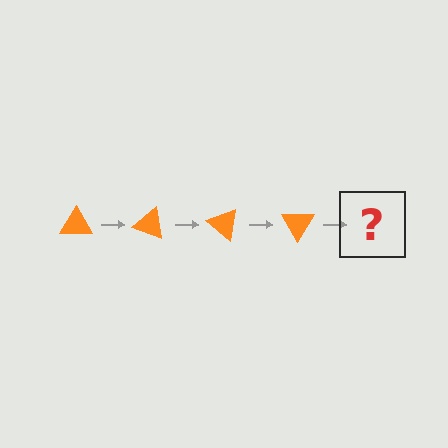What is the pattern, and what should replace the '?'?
The pattern is that the triangle rotates 20 degrees each step. The '?' should be an orange triangle rotated 80 degrees.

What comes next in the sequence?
The next element should be an orange triangle rotated 80 degrees.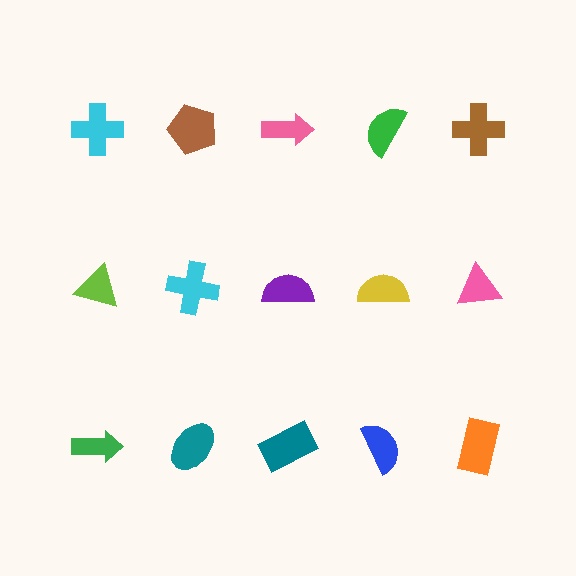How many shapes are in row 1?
5 shapes.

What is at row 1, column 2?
A brown pentagon.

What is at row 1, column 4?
A green semicircle.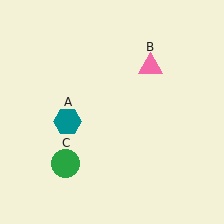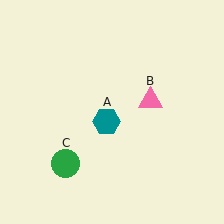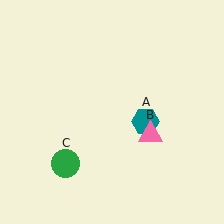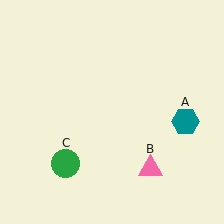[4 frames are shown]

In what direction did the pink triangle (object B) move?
The pink triangle (object B) moved down.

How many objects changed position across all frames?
2 objects changed position: teal hexagon (object A), pink triangle (object B).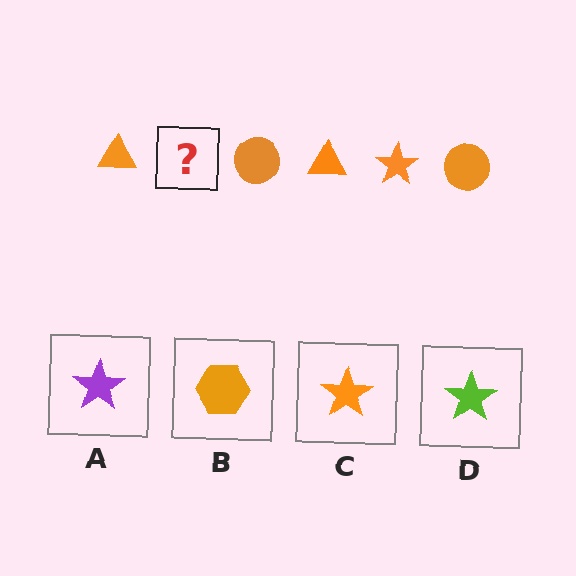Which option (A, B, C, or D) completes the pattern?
C.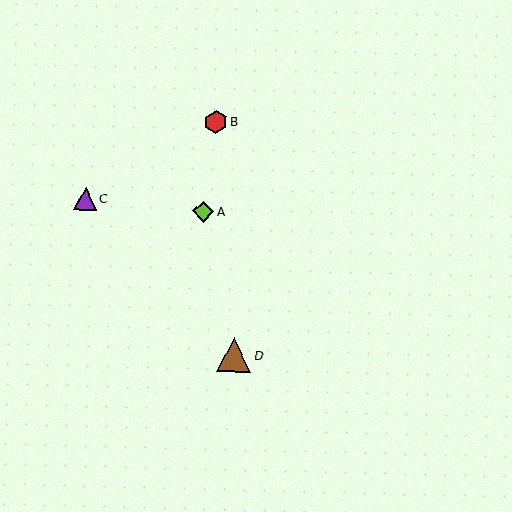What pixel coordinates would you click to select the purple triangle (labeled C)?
Click at (86, 199) to select the purple triangle C.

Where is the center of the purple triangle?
The center of the purple triangle is at (86, 199).